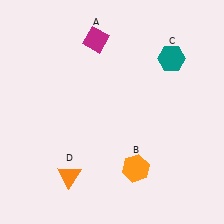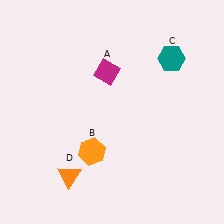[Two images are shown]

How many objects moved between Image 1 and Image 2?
2 objects moved between the two images.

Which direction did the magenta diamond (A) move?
The magenta diamond (A) moved down.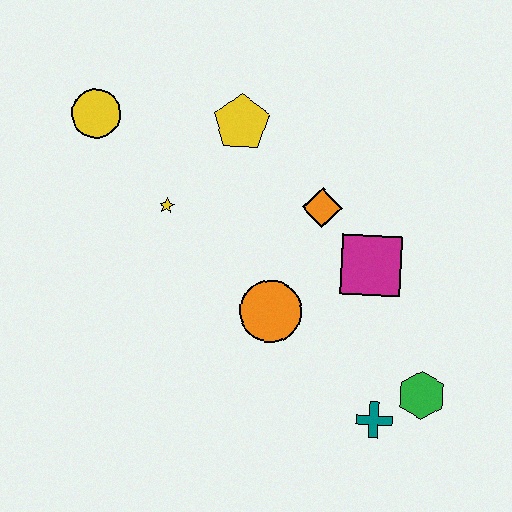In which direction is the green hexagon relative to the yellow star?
The green hexagon is to the right of the yellow star.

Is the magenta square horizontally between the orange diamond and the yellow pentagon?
No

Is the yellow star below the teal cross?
No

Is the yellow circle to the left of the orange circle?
Yes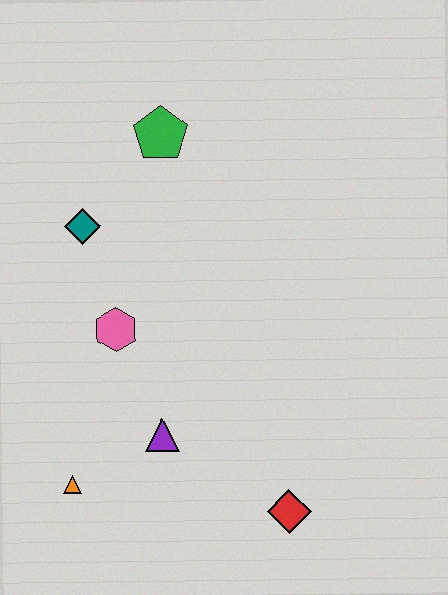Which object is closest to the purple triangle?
The orange triangle is closest to the purple triangle.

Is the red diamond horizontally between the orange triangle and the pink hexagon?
No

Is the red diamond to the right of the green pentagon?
Yes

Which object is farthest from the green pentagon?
The red diamond is farthest from the green pentagon.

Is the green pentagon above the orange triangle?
Yes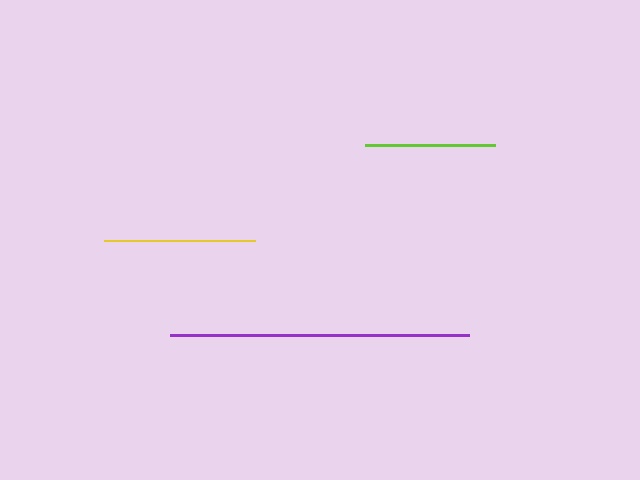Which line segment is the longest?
The purple line is the longest at approximately 299 pixels.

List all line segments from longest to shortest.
From longest to shortest: purple, yellow, lime.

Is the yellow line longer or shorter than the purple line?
The purple line is longer than the yellow line.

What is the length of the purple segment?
The purple segment is approximately 299 pixels long.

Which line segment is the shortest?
The lime line is the shortest at approximately 131 pixels.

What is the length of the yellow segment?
The yellow segment is approximately 151 pixels long.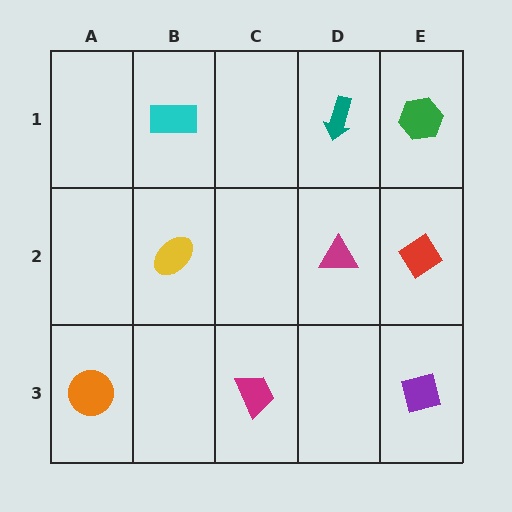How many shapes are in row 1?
3 shapes.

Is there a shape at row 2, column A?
No, that cell is empty.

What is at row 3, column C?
A magenta trapezoid.